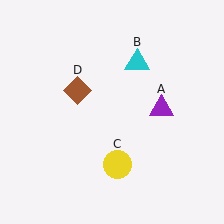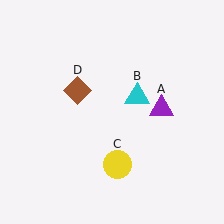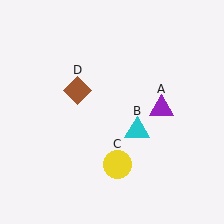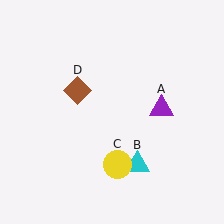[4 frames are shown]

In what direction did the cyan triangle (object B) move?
The cyan triangle (object B) moved down.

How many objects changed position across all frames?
1 object changed position: cyan triangle (object B).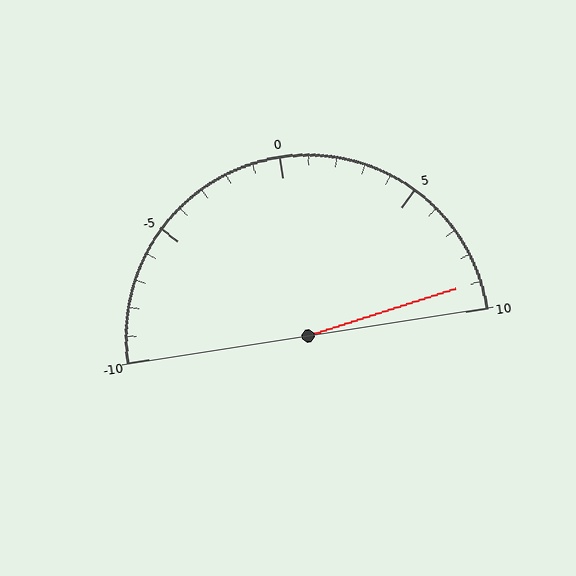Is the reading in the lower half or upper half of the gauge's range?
The reading is in the upper half of the range (-10 to 10).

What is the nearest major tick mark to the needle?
The nearest major tick mark is 10.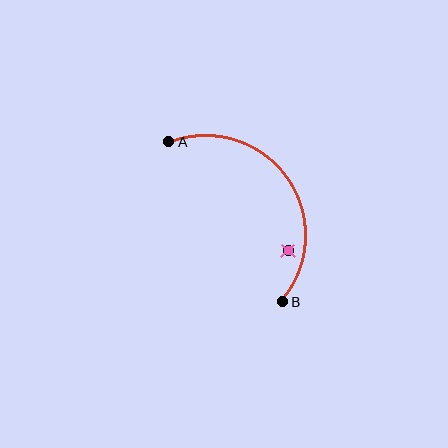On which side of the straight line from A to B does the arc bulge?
The arc bulges above and to the right of the straight line connecting A and B.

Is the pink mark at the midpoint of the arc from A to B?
No — the pink mark does not lie on the arc at all. It sits slightly inside the curve.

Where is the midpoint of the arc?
The arc midpoint is the point on the curve farthest from the straight line joining A and B. It sits above and to the right of that line.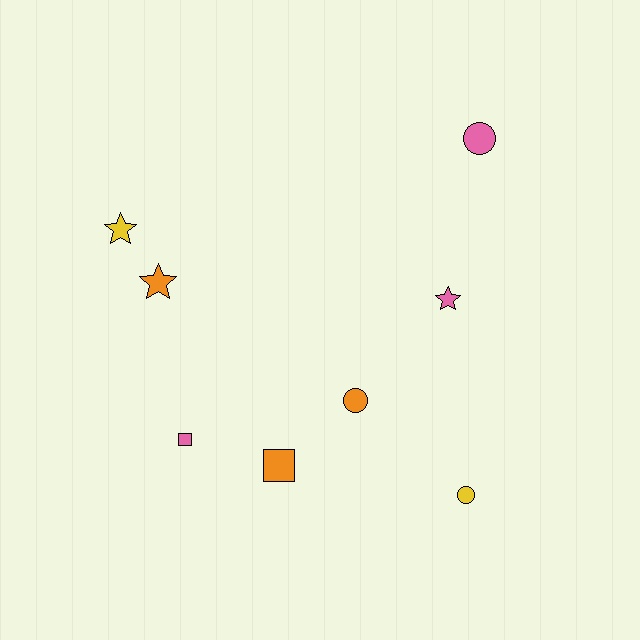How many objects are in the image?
There are 8 objects.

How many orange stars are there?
There is 1 orange star.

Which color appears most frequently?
Orange, with 3 objects.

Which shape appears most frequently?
Star, with 3 objects.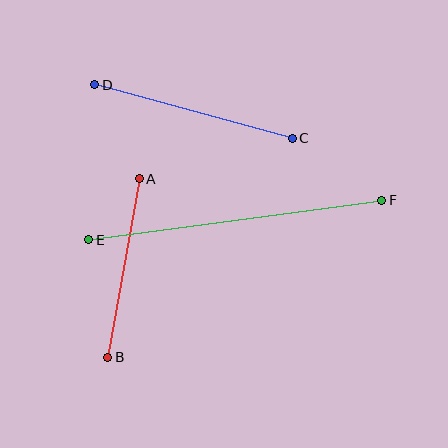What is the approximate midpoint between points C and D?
The midpoint is at approximately (193, 111) pixels.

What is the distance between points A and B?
The distance is approximately 181 pixels.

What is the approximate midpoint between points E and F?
The midpoint is at approximately (235, 220) pixels.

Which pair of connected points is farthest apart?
Points E and F are farthest apart.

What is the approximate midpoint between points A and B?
The midpoint is at approximately (123, 268) pixels.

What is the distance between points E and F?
The distance is approximately 296 pixels.